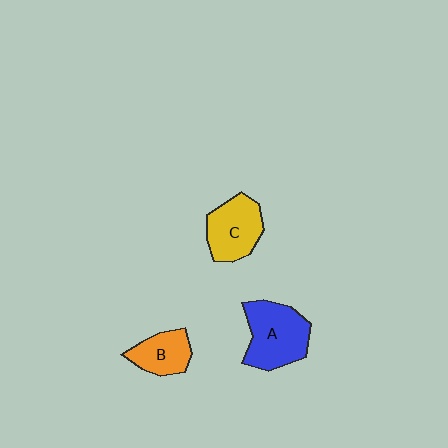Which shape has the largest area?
Shape A (blue).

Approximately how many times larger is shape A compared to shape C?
Approximately 1.2 times.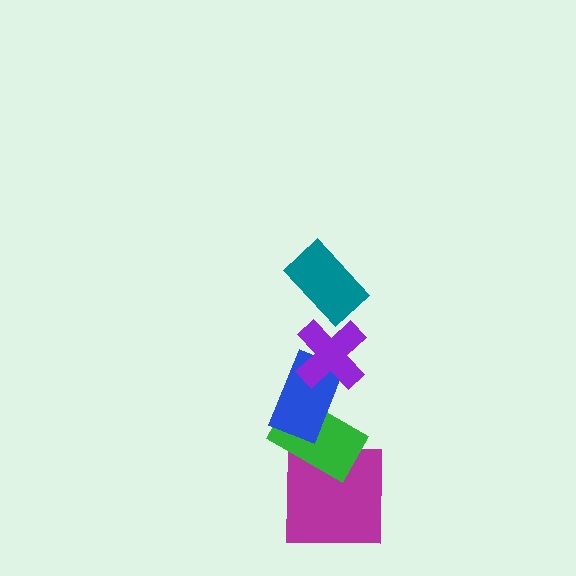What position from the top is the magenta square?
The magenta square is 5th from the top.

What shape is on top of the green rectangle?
The blue rectangle is on top of the green rectangle.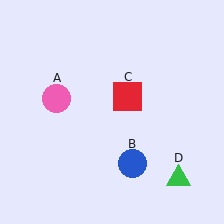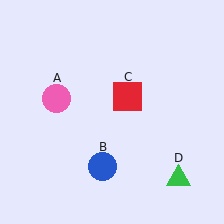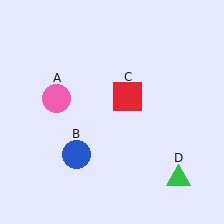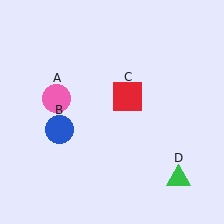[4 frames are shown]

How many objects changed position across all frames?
1 object changed position: blue circle (object B).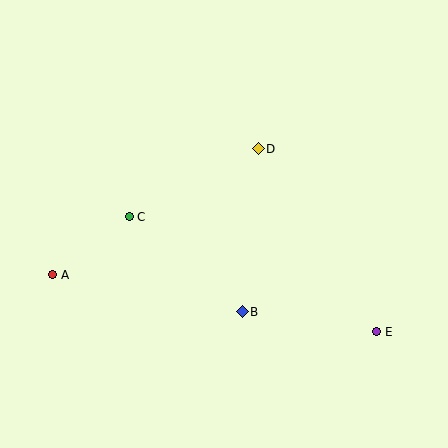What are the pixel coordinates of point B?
Point B is at (242, 312).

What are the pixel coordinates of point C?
Point C is at (129, 217).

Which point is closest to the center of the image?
Point D at (258, 149) is closest to the center.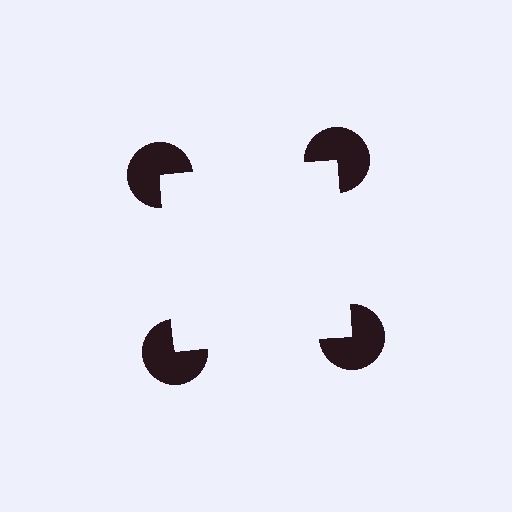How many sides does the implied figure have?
4 sides.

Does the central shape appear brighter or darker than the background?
It typically appears slightly brighter than the background, even though no actual brightness change is drawn.